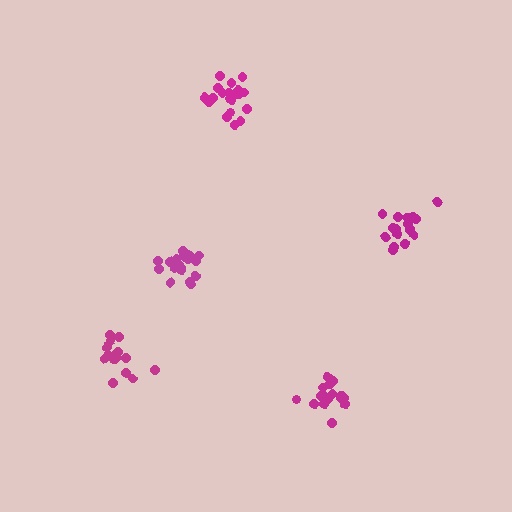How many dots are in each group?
Group 1: 18 dots, Group 2: 21 dots, Group 3: 16 dots, Group 4: 20 dots, Group 5: 16 dots (91 total).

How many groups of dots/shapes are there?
There are 5 groups.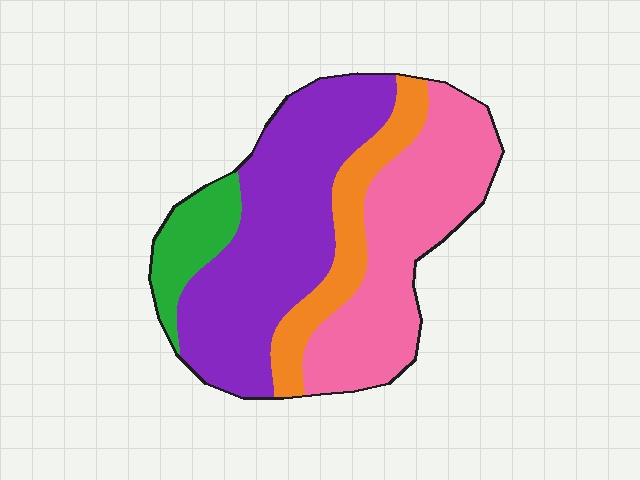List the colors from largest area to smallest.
From largest to smallest: purple, pink, orange, green.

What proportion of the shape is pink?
Pink covers 34% of the shape.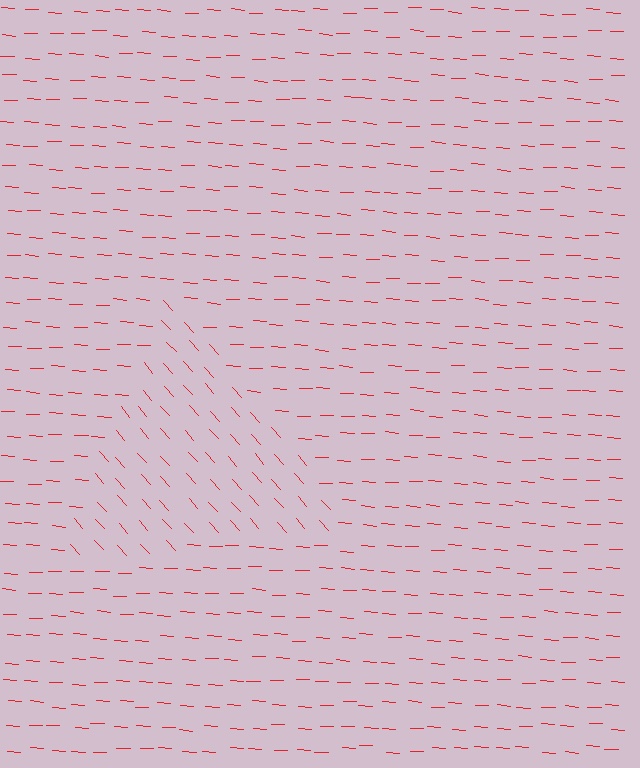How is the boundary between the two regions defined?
The boundary is defined purely by a change in line orientation (approximately 45 degrees difference). All lines are the same color and thickness.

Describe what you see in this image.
The image is filled with small red line segments. A triangle region in the image has lines oriented differently from the surrounding lines, creating a visible texture boundary.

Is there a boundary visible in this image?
Yes, there is a texture boundary formed by a change in line orientation.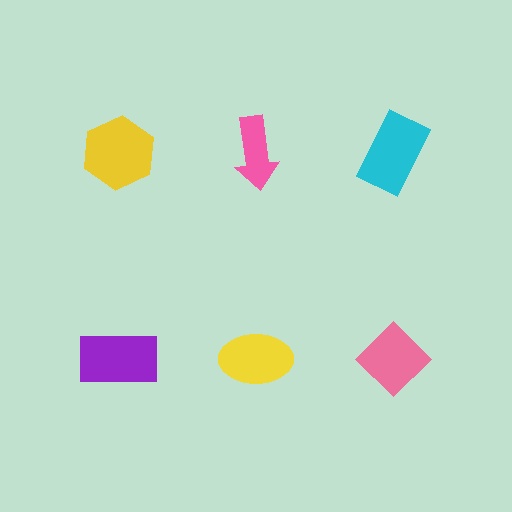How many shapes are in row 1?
3 shapes.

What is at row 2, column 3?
A pink diamond.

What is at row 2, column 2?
A yellow ellipse.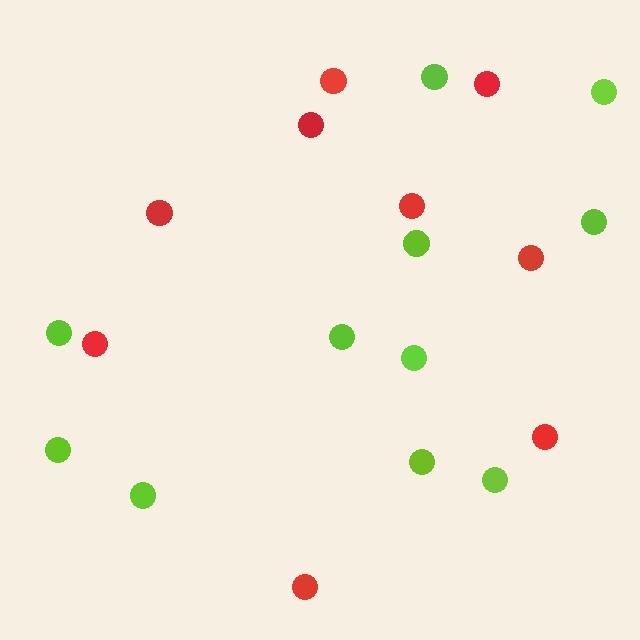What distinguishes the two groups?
There are 2 groups: one group of red circles (9) and one group of lime circles (11).